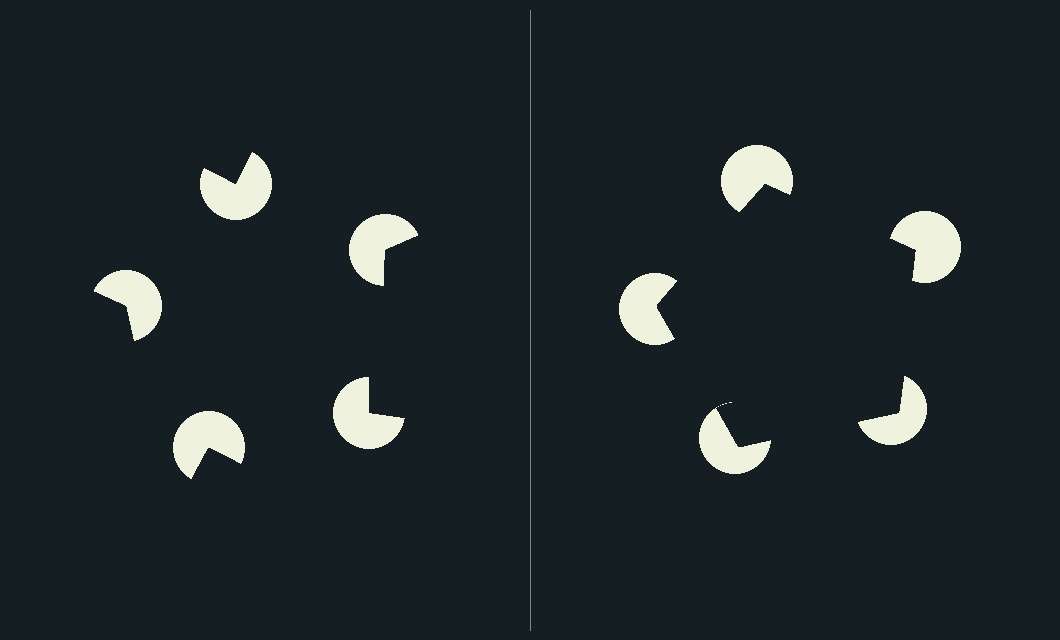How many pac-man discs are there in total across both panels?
10 — 5 on each side.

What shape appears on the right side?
An illusory pentagon.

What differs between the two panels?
The pac-man discs are positioned identically on both sides; only the wedge orientations differ. On the right they align to a pentagon; on the left they are misaligned.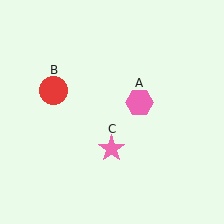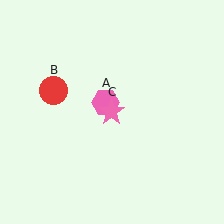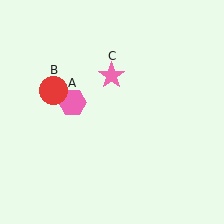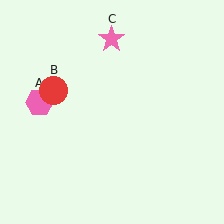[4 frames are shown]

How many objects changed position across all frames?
2 objects changed position: pink hexagon (object A), pink star (object C).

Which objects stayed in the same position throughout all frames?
Red circle (object B) remained stationary.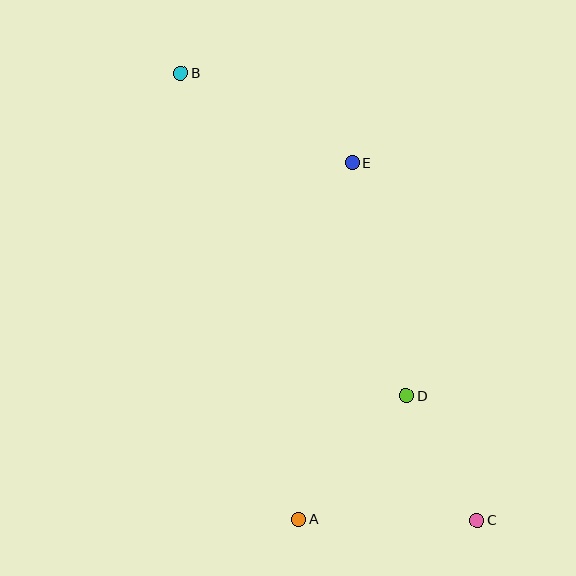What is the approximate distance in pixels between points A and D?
The distance between A and D is approximately 164 pixels.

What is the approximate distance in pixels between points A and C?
The distance between A and C is approximately 178 pixels.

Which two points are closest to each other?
Points C and D are closest to each other.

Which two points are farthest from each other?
Points B and C are farthest from each other.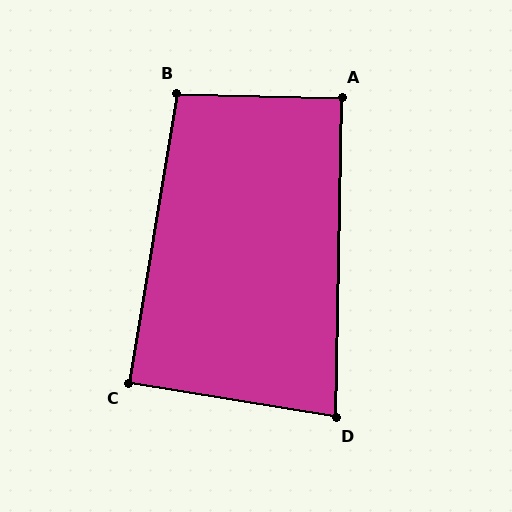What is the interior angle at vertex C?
Approximately 90 degrees (approximately right).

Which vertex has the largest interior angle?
B, at approximately 98 degrees.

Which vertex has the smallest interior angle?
D, at approximately 82 degrees.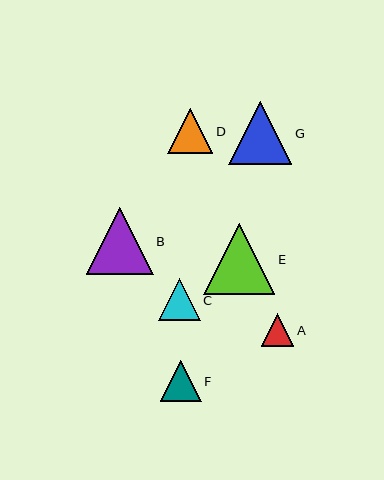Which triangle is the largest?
Triangle E is the largest with a size of approximately 71 pixels.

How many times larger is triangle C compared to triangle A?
Triangle C is approximately 1.3 times the size of triangle A.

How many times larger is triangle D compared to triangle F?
Triangle D is approximately 1.1 times the size of triangle F.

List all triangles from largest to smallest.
From largest to smallest: E, B, G, D, C, F, A.